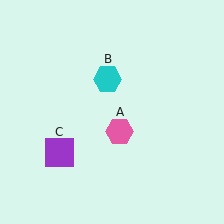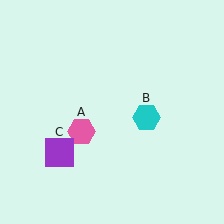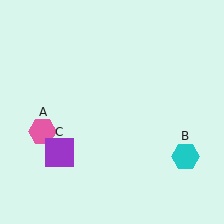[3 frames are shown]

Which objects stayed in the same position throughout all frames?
Purple square (object C) remained stationary.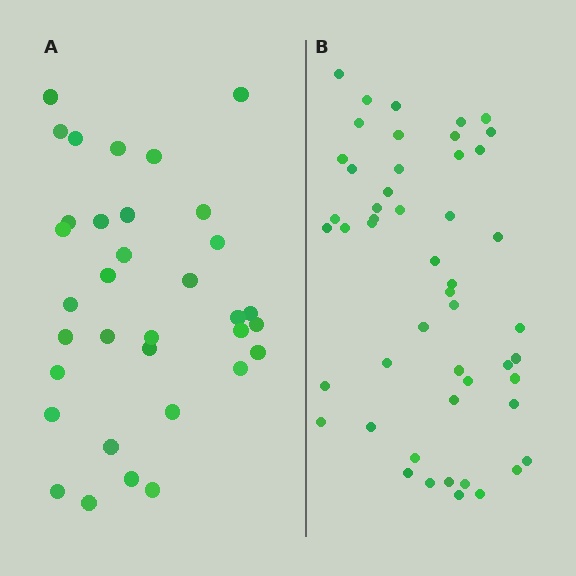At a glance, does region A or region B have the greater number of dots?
Region B (the right region) has more dots.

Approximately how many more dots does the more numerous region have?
Region B has approximately 15 more dots than region A.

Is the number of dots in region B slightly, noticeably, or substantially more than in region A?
Region B has substantially more. The ratio is roughly 1.5 to 1.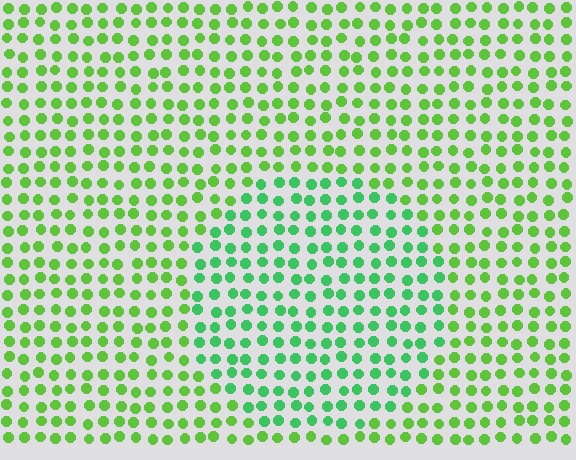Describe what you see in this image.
The image is filled with small lime elements in a uniform arrangement. A circle-shaped region is visible where the elements are tinted to a slightly different hue, forming a subtle color boundary.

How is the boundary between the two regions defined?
The boundary is defined purely by a slight shift in hue (about 32 degrees). Spacing, size, and orientation are identical on both sides.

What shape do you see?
I see a circle.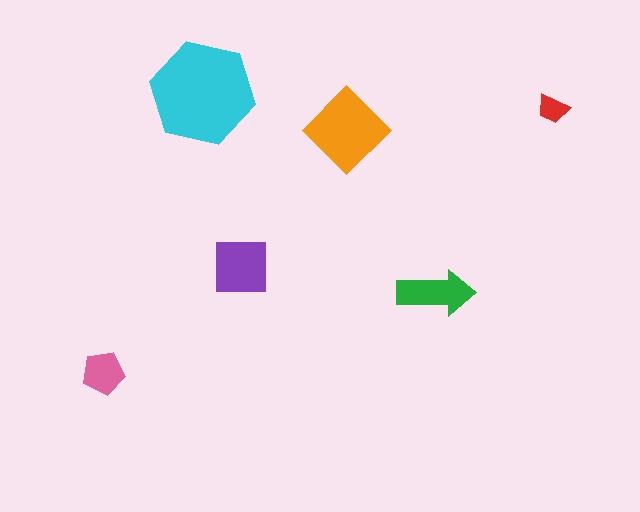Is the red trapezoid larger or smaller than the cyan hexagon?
Smaller.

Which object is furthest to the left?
The pink pentagon is leftmost.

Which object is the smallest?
The red trapezoid.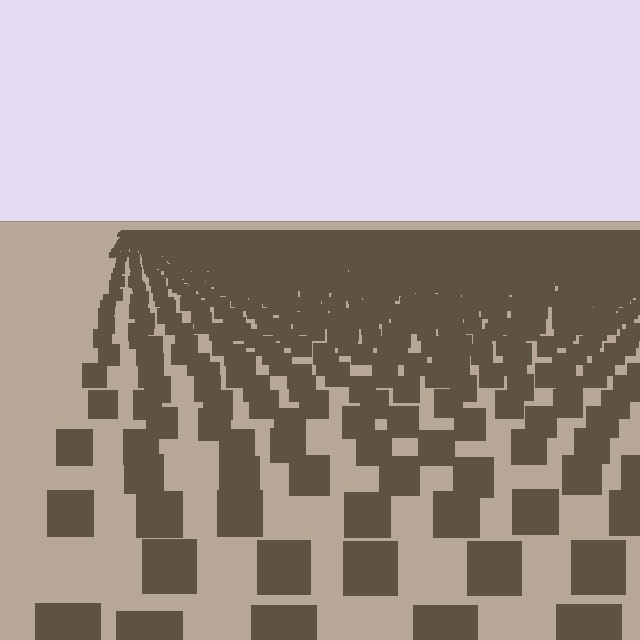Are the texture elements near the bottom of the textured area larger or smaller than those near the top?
Larger. Near the bottom, elements are closer to the viewer and appear at a bigger on-screen size.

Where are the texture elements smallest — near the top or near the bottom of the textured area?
Near the top.